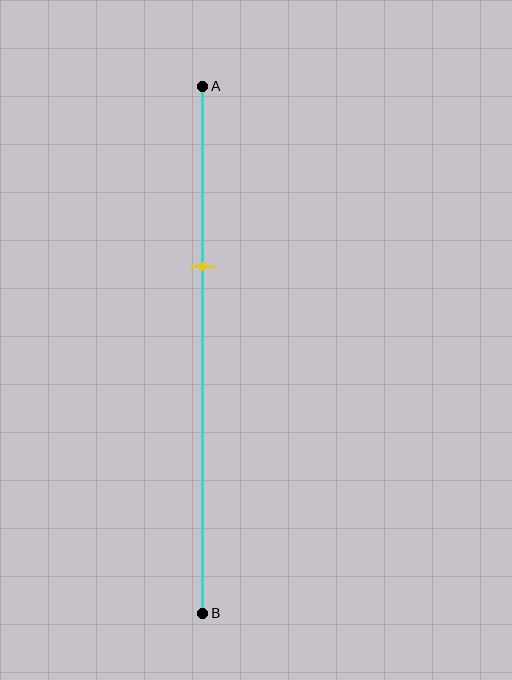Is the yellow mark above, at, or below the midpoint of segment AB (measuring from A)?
The yellow mark is above the midpoint of segment AB.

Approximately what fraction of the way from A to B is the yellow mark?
The yellow mark is approximately 35% of the way from A to B.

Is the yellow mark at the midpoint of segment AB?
No, the mark is at about 35% from A, not at the 50% midpoint.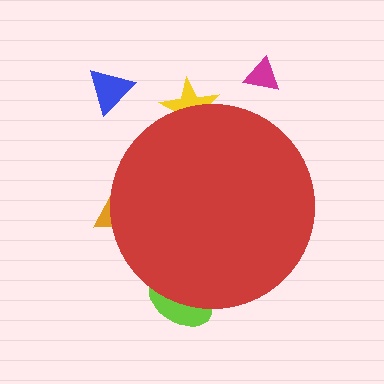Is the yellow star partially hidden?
Yes, the yellow star is partially hidden behind the red circle.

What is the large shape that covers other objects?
A red circle.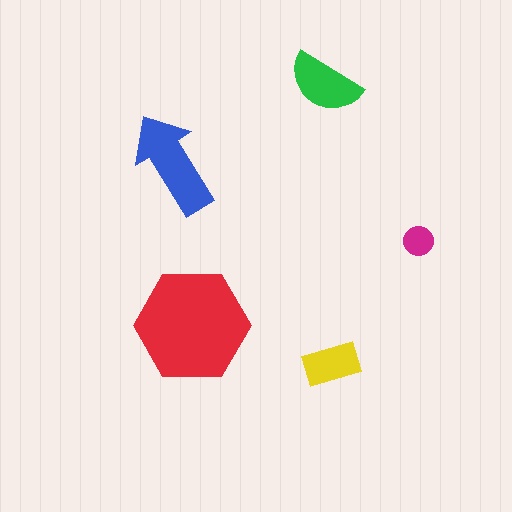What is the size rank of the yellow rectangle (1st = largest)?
4th.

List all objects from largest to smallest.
The red hexagon, the blue arrow, the green semicircle, the yellow rectangle, the magenta circle.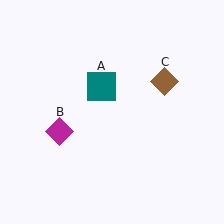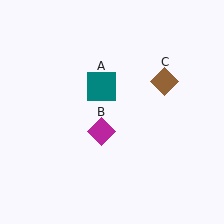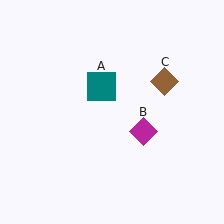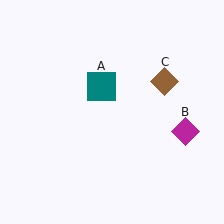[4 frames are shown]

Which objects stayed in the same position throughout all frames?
Teal square (object A) and brown diamond (object C) remained stationary.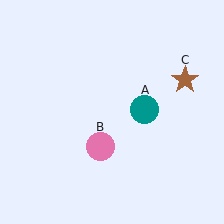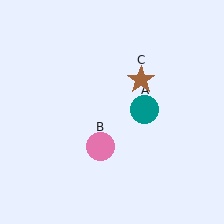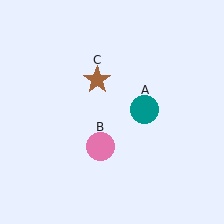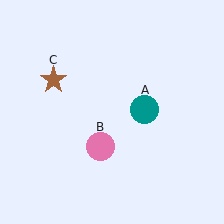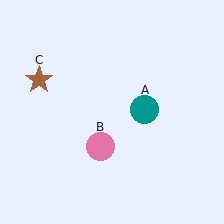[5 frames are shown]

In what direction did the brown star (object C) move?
The brown star (object C) moved left.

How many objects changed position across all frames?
1 object changed position: brown star (object C).